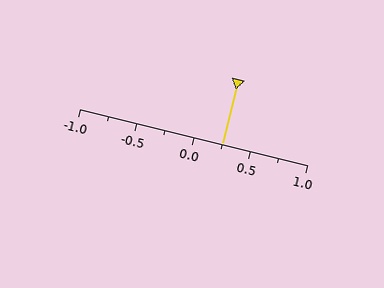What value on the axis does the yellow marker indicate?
The marker indicates approximately 0.25.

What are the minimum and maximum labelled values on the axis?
The axis runs from -1.0 to 1.0.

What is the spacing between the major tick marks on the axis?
The major ticks are spaced 0.5 apart.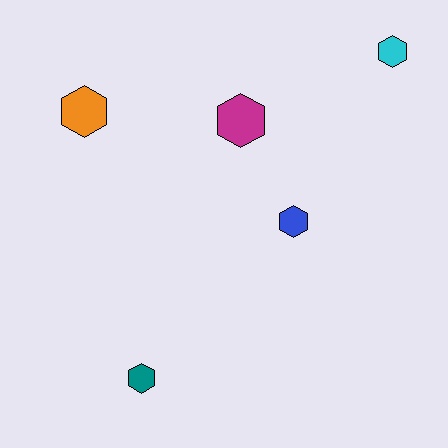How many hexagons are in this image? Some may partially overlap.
There are 5 hexagons.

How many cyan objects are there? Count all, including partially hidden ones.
There is 1 cyan object.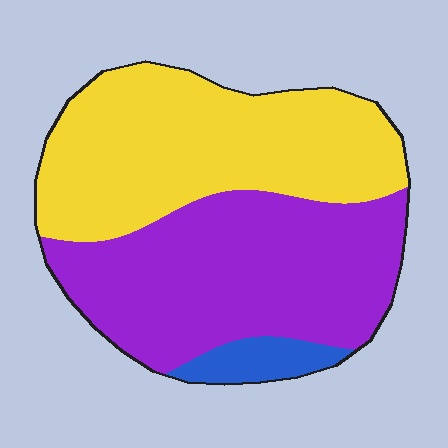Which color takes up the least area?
Blue, at roughly 5%.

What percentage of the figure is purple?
Purple takes up about one half (1/2) of the figure.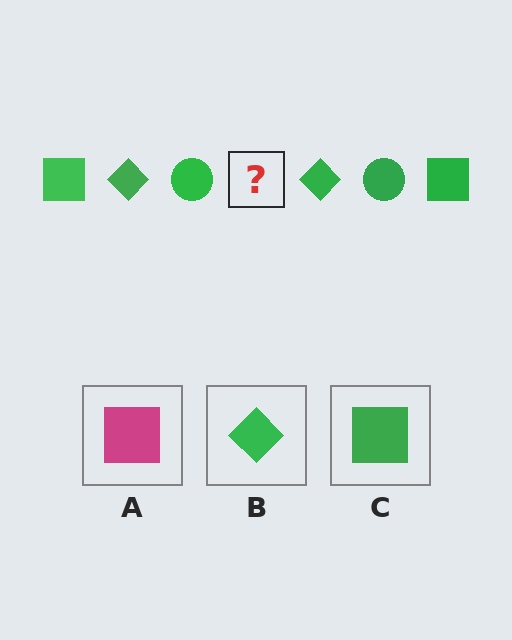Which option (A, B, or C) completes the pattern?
C.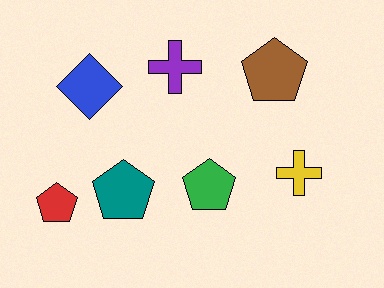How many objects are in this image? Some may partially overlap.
There are 7 objects.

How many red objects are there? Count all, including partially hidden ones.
There is 1 red object.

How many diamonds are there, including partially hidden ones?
There is 1 diamond.